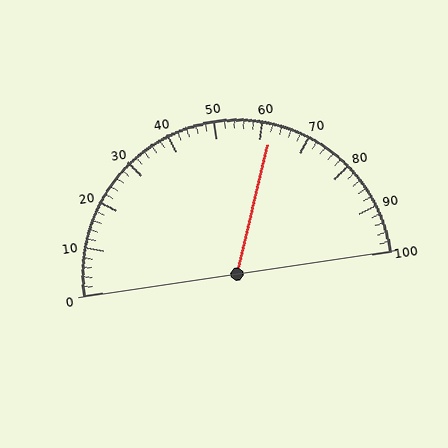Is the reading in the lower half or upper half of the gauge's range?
The reading is in the upper half of the range (0 to 100).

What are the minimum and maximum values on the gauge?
The gauge ranges from 0 to 100.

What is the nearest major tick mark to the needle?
The nearest major tick mark is 60.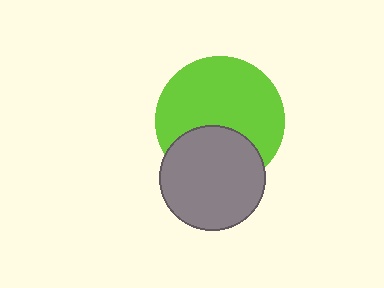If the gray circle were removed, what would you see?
You would see the complete lime circle.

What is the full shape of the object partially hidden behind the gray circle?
The partially hidden object is a lime circle.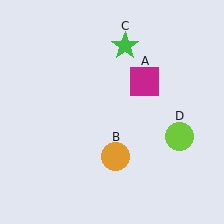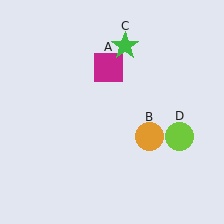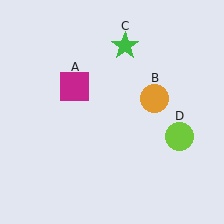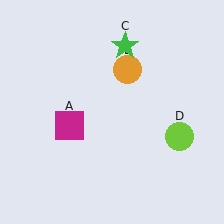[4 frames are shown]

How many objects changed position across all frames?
2 objects changed position: magenta square (object A), orange circle (object B).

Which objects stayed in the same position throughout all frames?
Green star (object C) and lime circle (object D) remained stationary.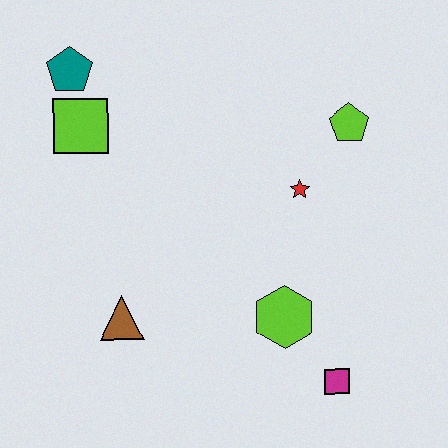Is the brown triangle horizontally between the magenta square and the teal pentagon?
Yes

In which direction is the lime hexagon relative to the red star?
The lime hexagon is below the red star.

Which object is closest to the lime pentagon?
The red star is closest to the lime pentagon.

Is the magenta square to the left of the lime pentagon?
Yes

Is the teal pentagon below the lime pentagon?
No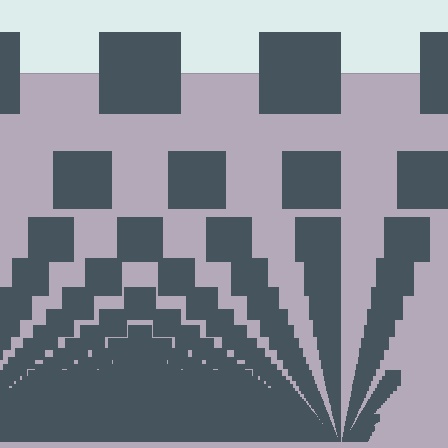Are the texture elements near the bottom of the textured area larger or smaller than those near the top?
Smaller. The gradient is inverted — elements near the bottom are smaller and denser.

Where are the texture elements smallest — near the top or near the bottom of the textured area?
Near the bottom.